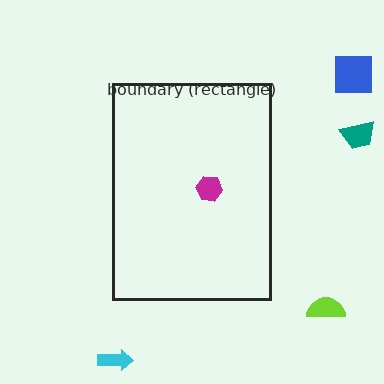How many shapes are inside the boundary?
1 inside, 4 outside.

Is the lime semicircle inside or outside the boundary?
Outside.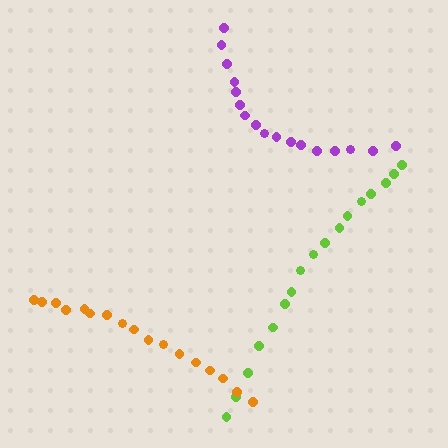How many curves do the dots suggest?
There are 3 distinct paths.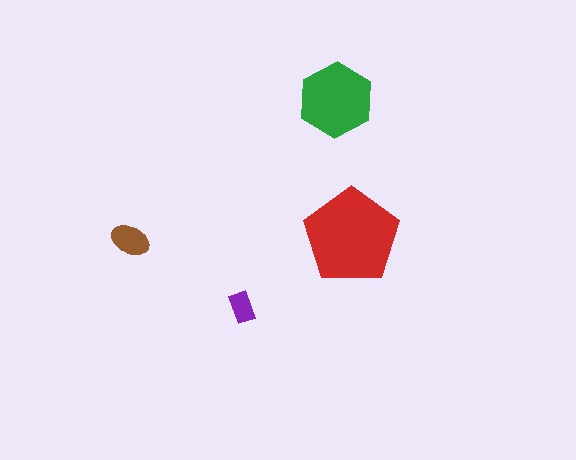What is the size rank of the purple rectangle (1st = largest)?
4th.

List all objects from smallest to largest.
The purple rectangle, the brown ellipse, the green hexagon, the red pentagon.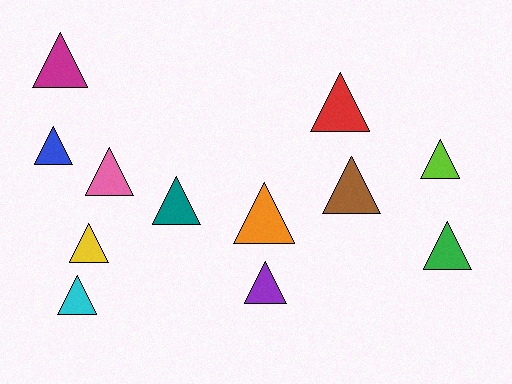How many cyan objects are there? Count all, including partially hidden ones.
There is 1 cyan object.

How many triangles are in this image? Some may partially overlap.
There are 12 triangles.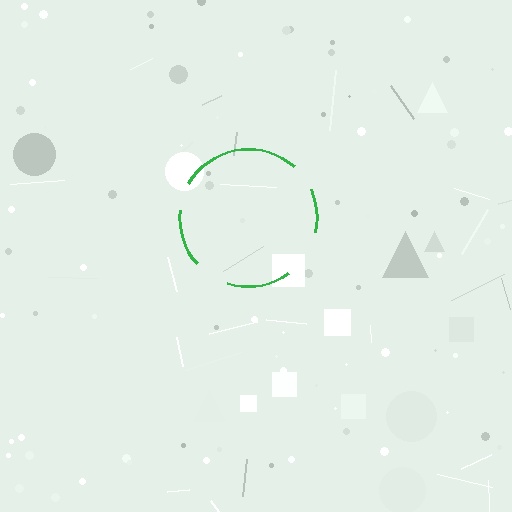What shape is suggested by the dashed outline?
The dashed outline suggests a circle.